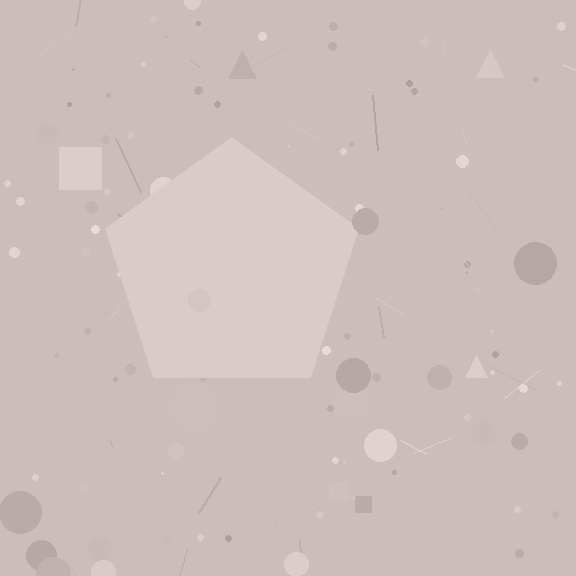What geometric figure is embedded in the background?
A pentagon is embedded in the background.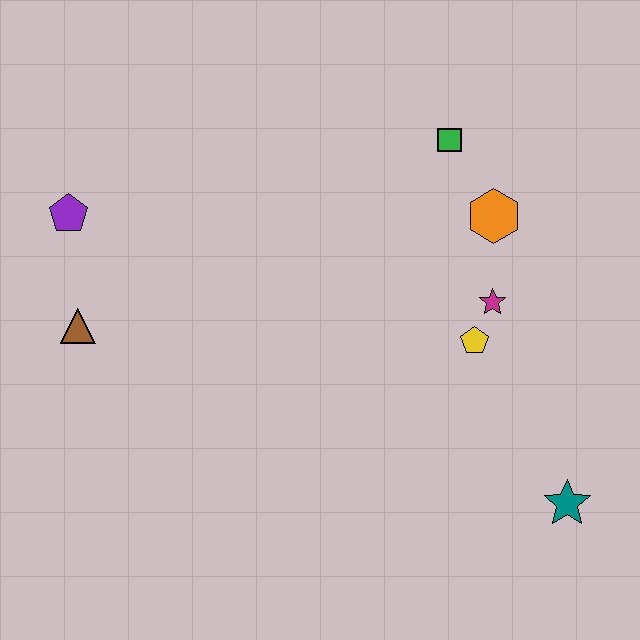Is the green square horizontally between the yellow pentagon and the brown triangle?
Yes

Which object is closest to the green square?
The orange hexagon is closest to the green square.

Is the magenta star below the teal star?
No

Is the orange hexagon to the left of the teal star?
Yes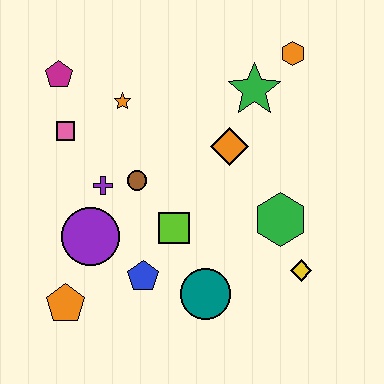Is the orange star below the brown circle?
No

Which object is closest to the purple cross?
The brown circle is closest to the purple cross.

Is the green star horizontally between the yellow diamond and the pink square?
Yes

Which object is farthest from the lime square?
The orange hexagon is farthest from the lime square.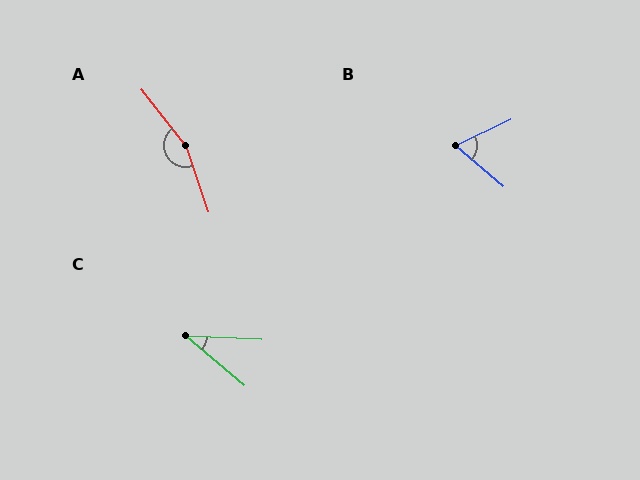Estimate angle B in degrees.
Approximately 66 degrees.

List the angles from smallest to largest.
C (37°), B (66°), A (161°).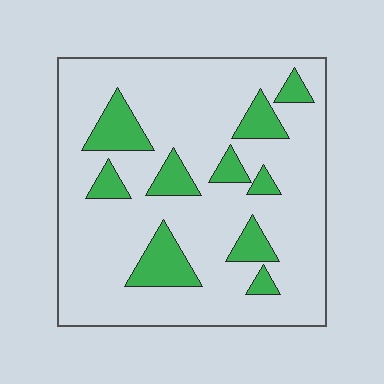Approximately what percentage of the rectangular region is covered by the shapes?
Approximately 20%.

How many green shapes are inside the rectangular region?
10.